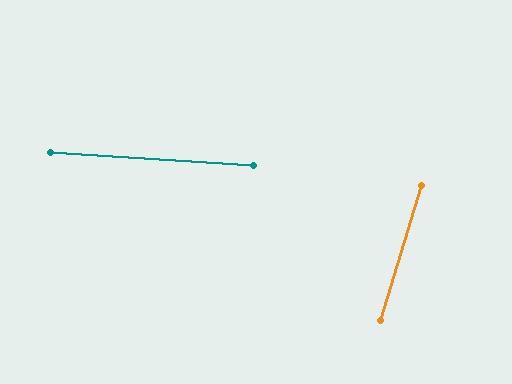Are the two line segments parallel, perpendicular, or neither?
Neither parallel nor perpendicular — they differ by about 77°.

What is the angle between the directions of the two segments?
Approximately 77 degrees.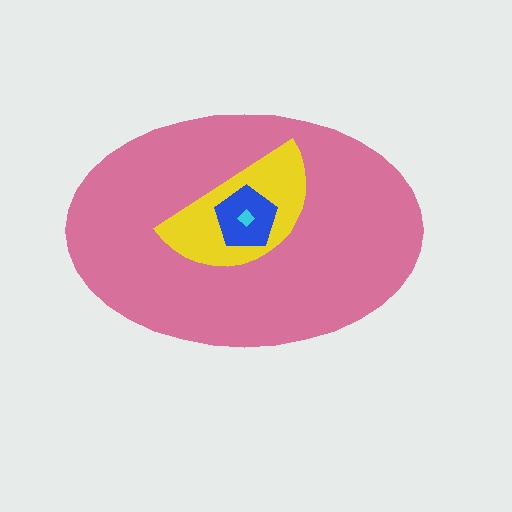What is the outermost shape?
The pink ellipse.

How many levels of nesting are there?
4.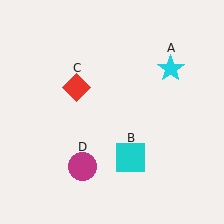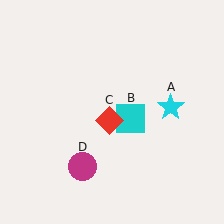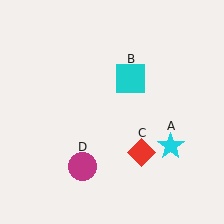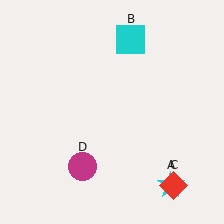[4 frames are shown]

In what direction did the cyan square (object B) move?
The cyan square (object B) moved up.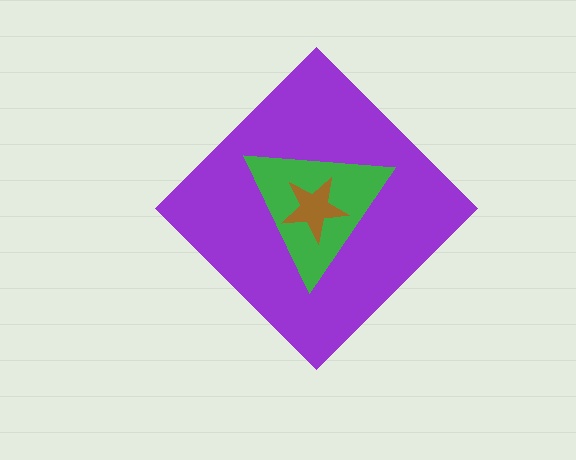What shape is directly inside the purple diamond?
The green triangle.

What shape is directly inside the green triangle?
The brown star.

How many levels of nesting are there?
3.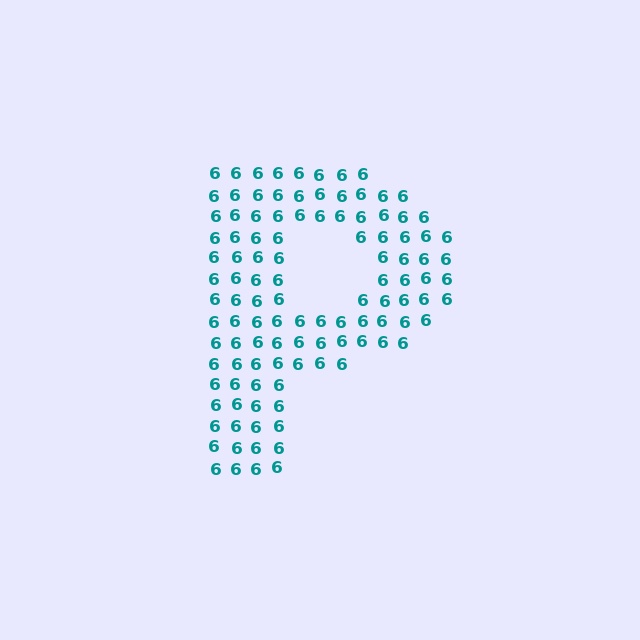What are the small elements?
The small elements are digit 6's.